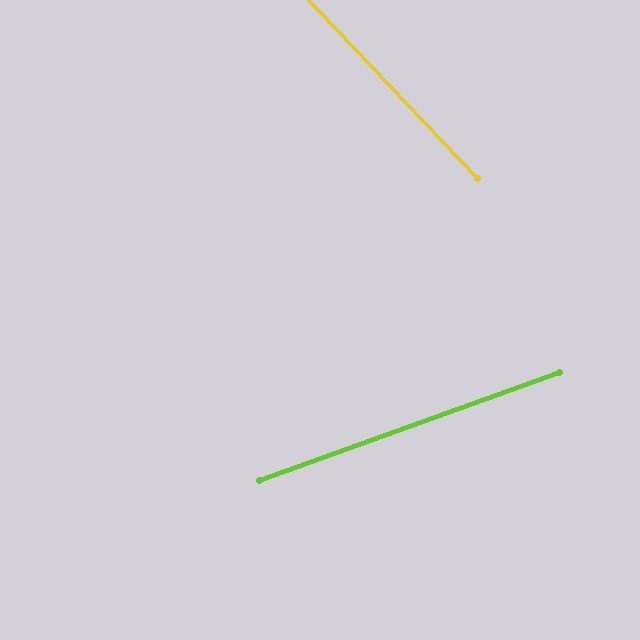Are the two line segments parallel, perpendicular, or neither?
Neither parallel nor perpendicular — they differ by about 67°.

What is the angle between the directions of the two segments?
Approximately 67 degrees.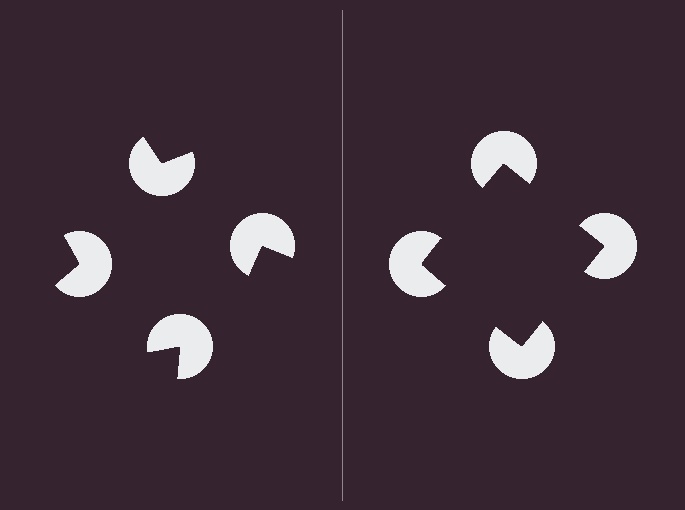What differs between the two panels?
The pac-man discs are positioned identically on both sides; only the wedge orientations differ. On the right they align to a square; on the left they are misaligned.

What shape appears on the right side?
An illusory square.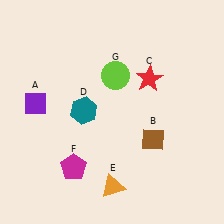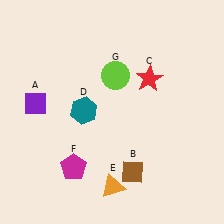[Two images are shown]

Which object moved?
The brown diamond (B) moved down.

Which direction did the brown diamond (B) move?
The brown diamond (B) moved down.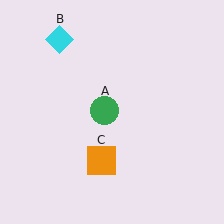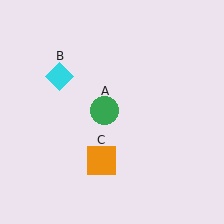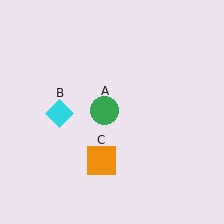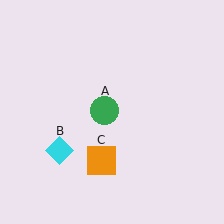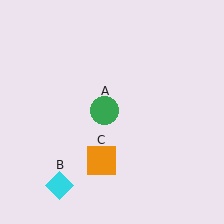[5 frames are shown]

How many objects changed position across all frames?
1 object changed position: cyan diamond (object B).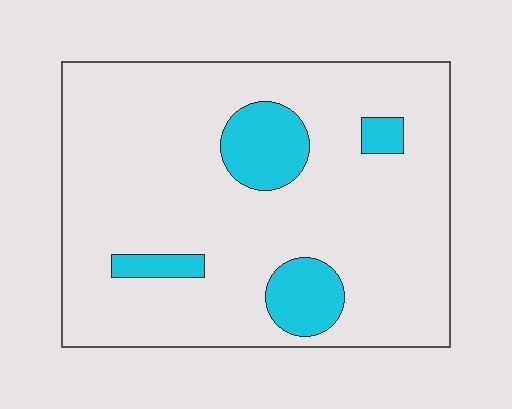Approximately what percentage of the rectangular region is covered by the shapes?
Approximately 15%.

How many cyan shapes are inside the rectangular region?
4.